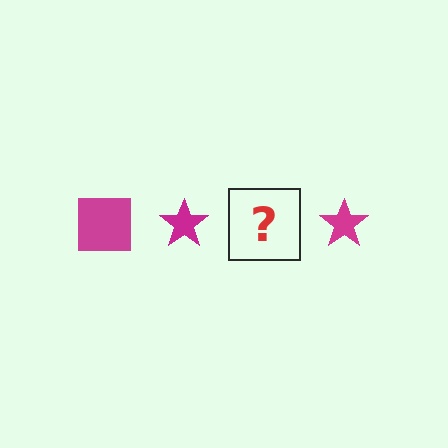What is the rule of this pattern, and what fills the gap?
The rule is that the pattern cycles through square, star shapes in magenta. The gap should be filled with a magenta square.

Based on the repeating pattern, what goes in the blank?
The blank should be a magenta square.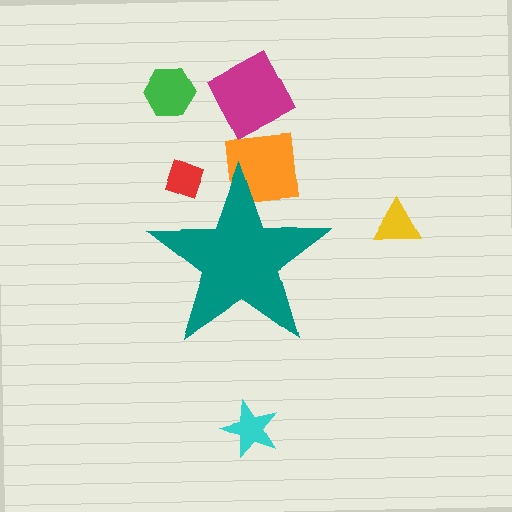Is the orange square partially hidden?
Yes, the orange square is partially hidden behind the teal star.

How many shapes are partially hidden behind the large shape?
2 shapes are partially hidden.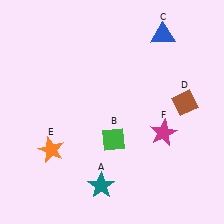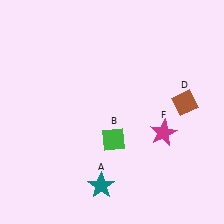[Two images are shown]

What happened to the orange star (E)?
The orange star (E) was removed in Image 2. It was in the bottom-left area of Image 1.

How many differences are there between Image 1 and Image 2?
There are 2 differences between the two images.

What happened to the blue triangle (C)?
The blue triangle (C) was removed in Image 2. It was in the top-right area of Image 1.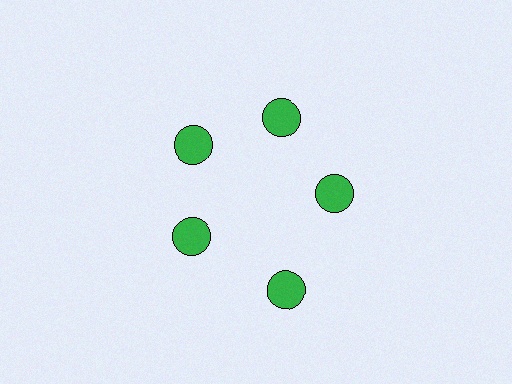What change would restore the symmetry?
The symmetry would be restored by moving it inward, back onto the ring so that all 5 circles sit at equal angles and equal distance from the center.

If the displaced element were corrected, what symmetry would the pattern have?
It would have 5-fold rotational symmetry — the pattern would map onto itself every 72 degrees.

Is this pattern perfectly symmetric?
No. The 5 green circles are arranged in a ring, but one element near the 5 o'clock position is pushed outward from the center, breaking the 5-fold rotational symmetry.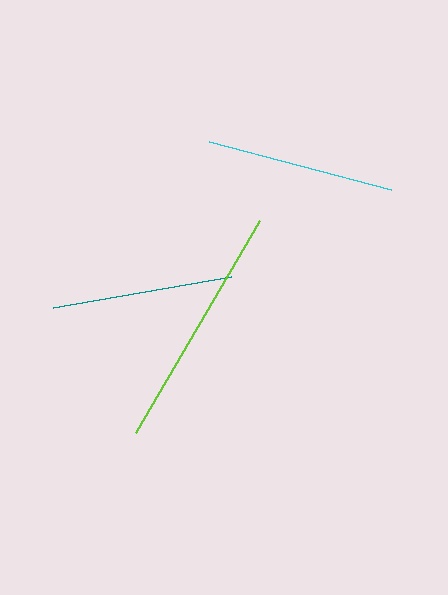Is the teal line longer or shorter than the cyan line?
The cyan line is longer than the teal line.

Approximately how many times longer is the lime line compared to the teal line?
The lime line is approximately 1.4 times the length of the teal line.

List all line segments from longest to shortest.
From longest to shortest: lime, cyan, teal.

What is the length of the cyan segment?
The cyan segment is approximately 188 pixels long.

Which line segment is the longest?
The lime line is the longest at approximately 245 pixels.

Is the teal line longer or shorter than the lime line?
The lime line is longer than the teal line.